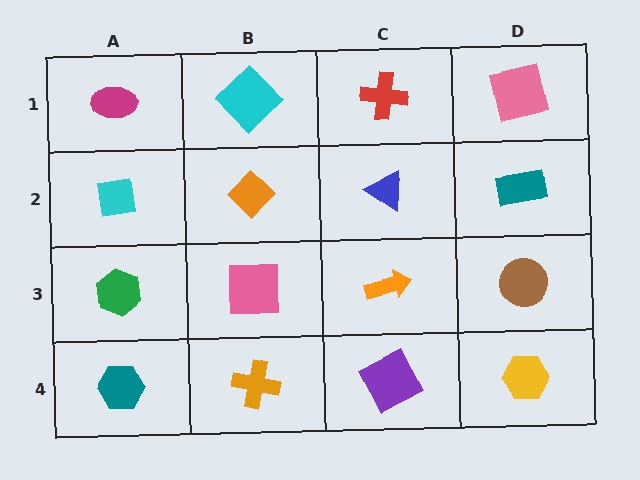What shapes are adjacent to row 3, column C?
A blue triangle (row 2, column C), a purple square (row 4, column C), a pink square (row 3, column B), a brown circle (row 3, column D).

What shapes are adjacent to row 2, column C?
A red cross (row 1, column C), an orange arrow (row 3, column C), an orange diamond (row 2, column B), a teal rectangle (row 2, column D).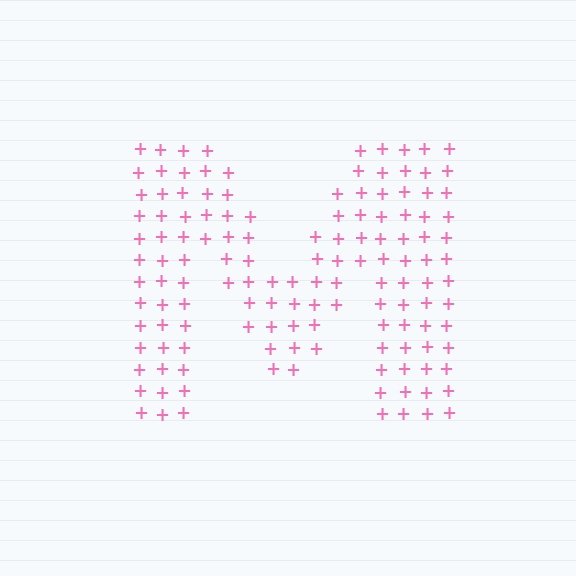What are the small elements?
The small elements are plus signs.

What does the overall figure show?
The overall figure shows the letter M.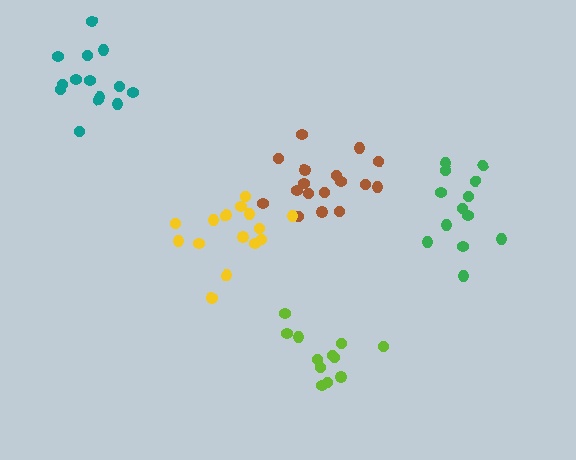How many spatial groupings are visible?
There are 5 spatial groupings.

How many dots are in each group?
Group 1: 12 dots, Group 2: 13 dots, Group 3: 17 dots, Group 4: 14 dots, Group 5: 15 dots (71 total).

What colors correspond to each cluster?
The clusters are colored: lime, green, brown, teal, yellow.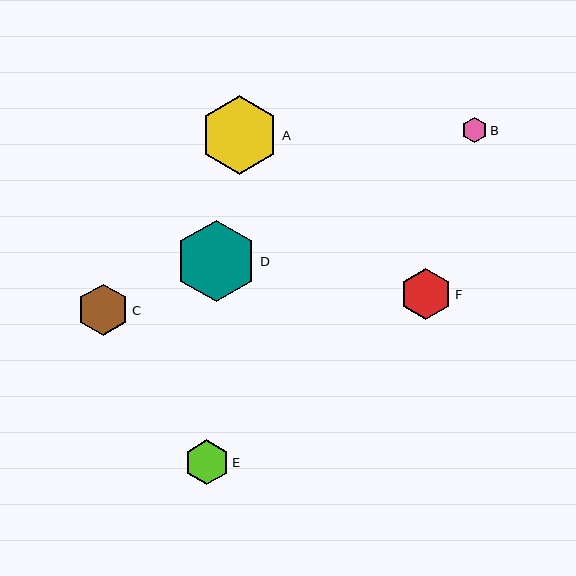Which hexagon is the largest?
Hexagon D is the largest with a size of approximately 82 pixels.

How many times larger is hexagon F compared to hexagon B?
Hexagon F is approximately 2.0 times the size of hexagon B.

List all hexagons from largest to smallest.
From largest to smallest: D, A, F, C, E, B.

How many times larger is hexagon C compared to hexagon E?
Hexagon C is approximately 1.1 times the size of hexagon E.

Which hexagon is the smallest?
Hexagon B is the smallest with a size of approximately 25 pixels.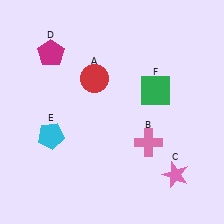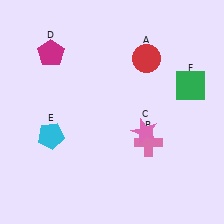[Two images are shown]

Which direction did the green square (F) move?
The green square (F) moved right.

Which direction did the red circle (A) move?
The red circle (A) moved right.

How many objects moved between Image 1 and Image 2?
3 objects moved between the two images.